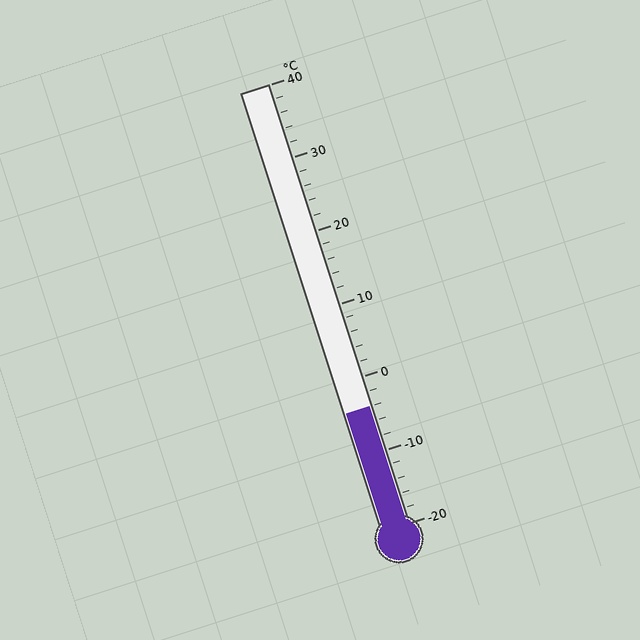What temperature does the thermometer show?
The thermometer shows approximately -4°C.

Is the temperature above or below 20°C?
The temperature is below 20°C.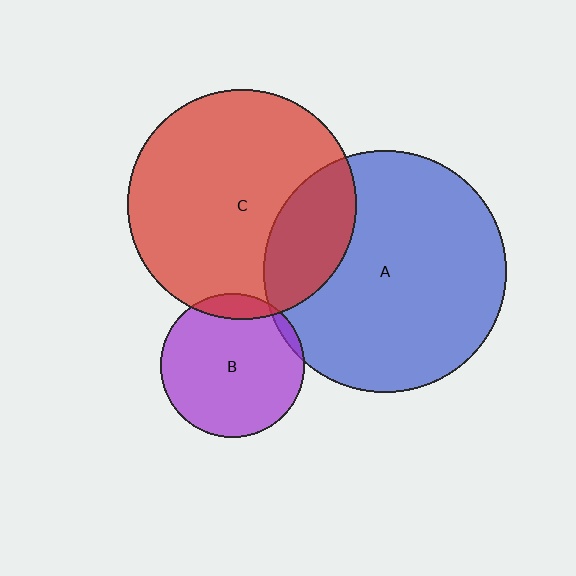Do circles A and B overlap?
Yes.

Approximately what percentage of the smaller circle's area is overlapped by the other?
Approximately 5%.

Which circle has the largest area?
Circle A (blue).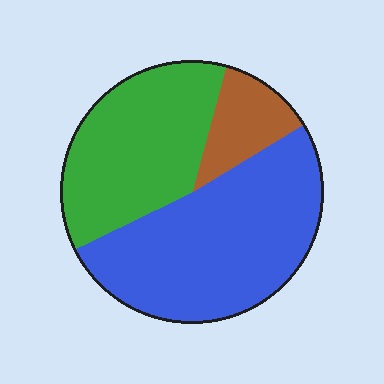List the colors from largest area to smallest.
From largest to smallest: blue, green, brown.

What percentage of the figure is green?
Green covers roughly 35% of the figure.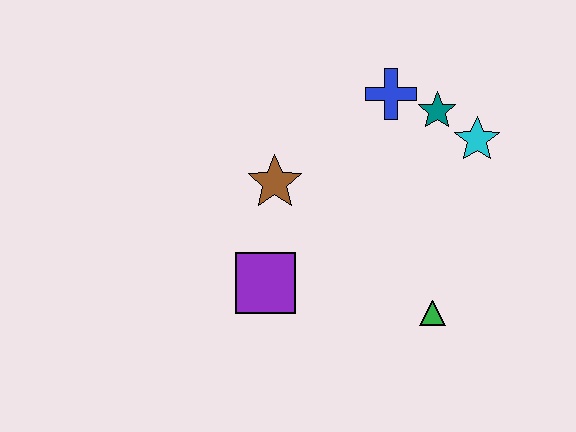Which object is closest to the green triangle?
The purple square is closest to the green triangle.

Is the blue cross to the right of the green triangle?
No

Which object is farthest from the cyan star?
The purple square is farthest from the cyan star.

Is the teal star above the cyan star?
Yes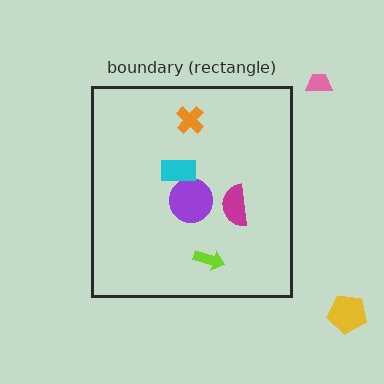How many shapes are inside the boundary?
5 inside, 2 outside.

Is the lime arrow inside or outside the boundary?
Inside.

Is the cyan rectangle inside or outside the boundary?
Inside.